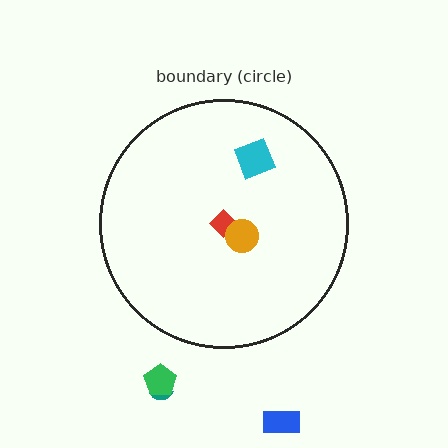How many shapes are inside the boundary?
3 inside, 3 outside.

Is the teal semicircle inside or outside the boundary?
Outside.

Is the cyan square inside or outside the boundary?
Inside.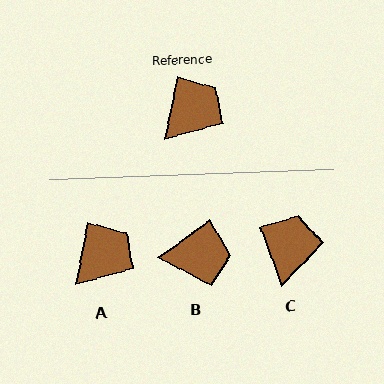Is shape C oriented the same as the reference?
No, it is off by about 32 degrees.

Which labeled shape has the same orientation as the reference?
A.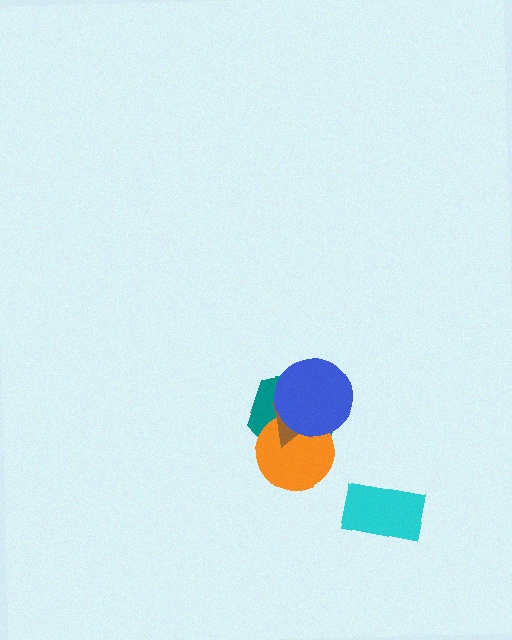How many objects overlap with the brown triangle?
3 objects overlap with the brown triangle.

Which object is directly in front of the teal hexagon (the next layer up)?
The orange circle is directly in front of the teal hexagon.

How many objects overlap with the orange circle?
3 objects overlap with the orange circle.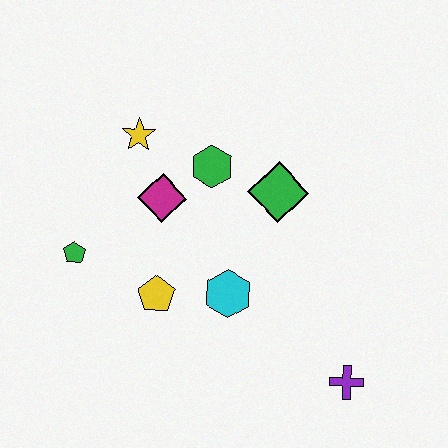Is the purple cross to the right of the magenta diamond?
Yes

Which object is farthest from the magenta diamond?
The purple cross is farthest from the magenta diamond.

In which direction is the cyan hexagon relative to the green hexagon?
The cyan hexagon is below the green hexagon.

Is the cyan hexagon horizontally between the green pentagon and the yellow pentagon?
No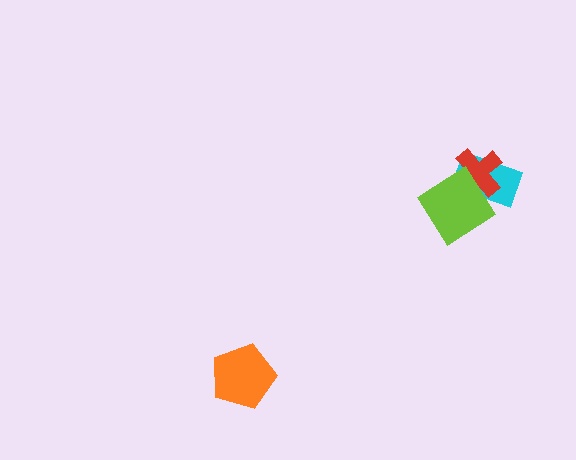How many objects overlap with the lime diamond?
2 objects overlap with the lime diamond.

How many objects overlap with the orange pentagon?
0 objects overlap with the orange pentagon.